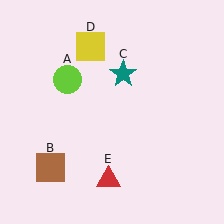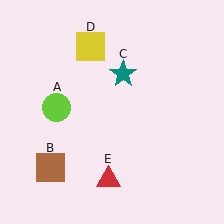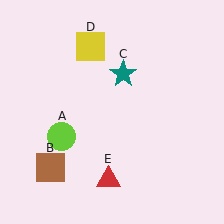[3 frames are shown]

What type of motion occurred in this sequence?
The lime circle (object A) rotated counterclockwise around the center of the scene.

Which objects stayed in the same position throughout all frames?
Brown square (object B) and teal star (object C) and yellow square (object D) and red triangle (object E) remained stationary.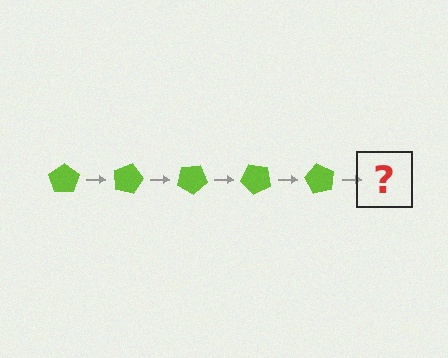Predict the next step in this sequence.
The next step is a lime pentagon rotated 75 degrees.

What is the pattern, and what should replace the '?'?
The pattern is that the pentagon rotates 15 degrees each step. The '?' should be a lime pentagon rotated 75 degrees.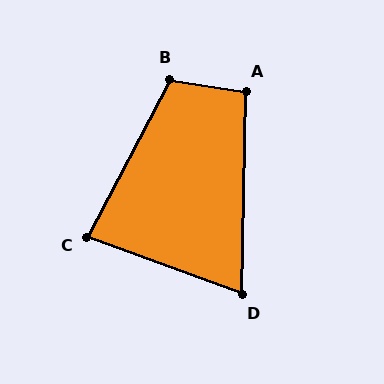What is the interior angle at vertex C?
Approximately 83 degrees (acute).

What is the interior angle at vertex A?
Approximately 97 degrees (obtuse).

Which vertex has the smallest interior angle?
D, at approximately 71 degrees.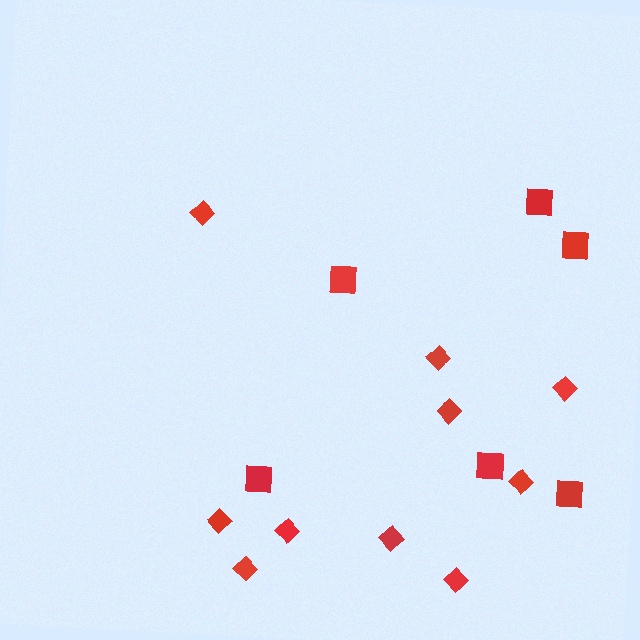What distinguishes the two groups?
There are 2 groups: one group of squares (6) and one group of diamonds (10).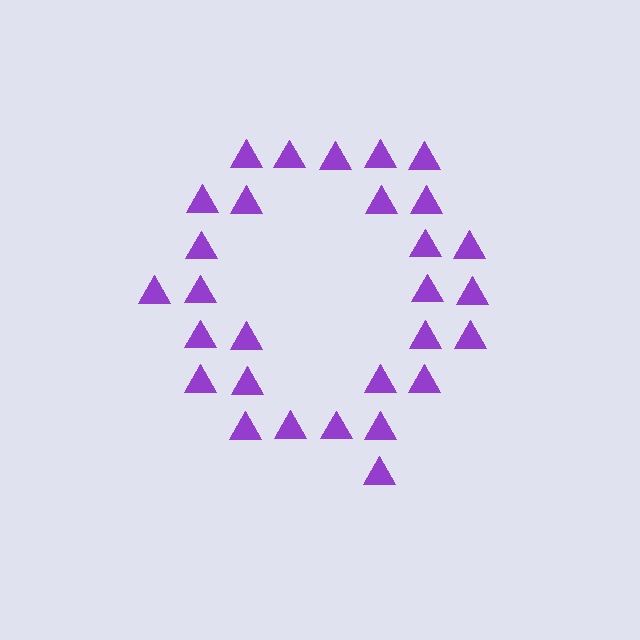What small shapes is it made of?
It is made of small triangles.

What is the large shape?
The large shape is the letter Q.